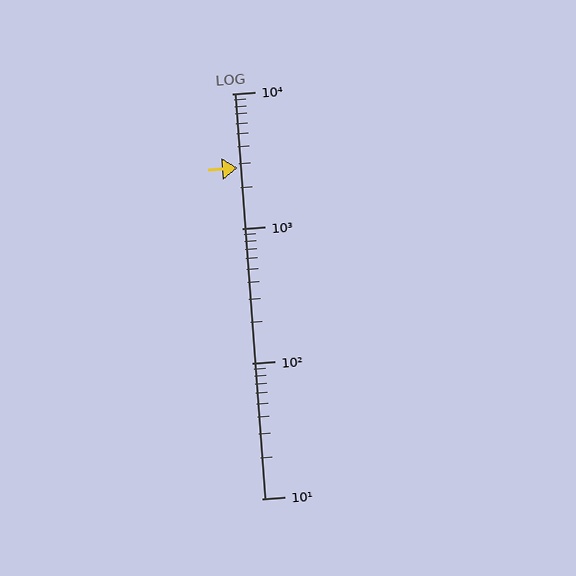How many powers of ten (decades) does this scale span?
The scale spans 3 decades, from 10 to 10000.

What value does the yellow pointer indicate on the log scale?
The pointer indicates approximately 2800.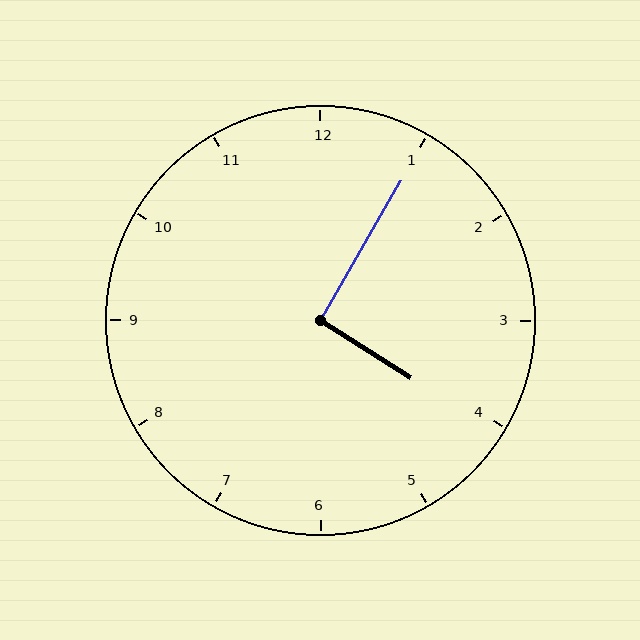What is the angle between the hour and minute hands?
Approximately 92 degrees.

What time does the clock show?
4:05.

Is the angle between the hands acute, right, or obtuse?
It is right.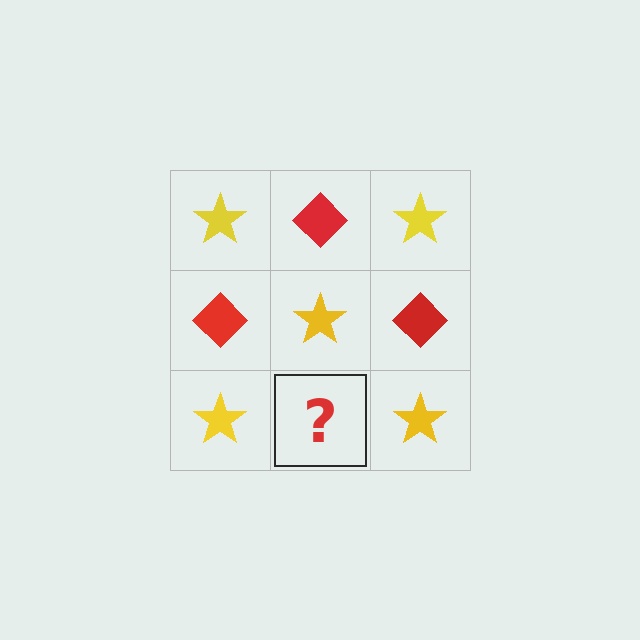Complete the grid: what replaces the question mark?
The question mark should be replaced with a red diamond.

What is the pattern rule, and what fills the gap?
The rule is that it alternates yellow star and red diamond in a checkerboard pattern. The gap should be filled with a red diamond.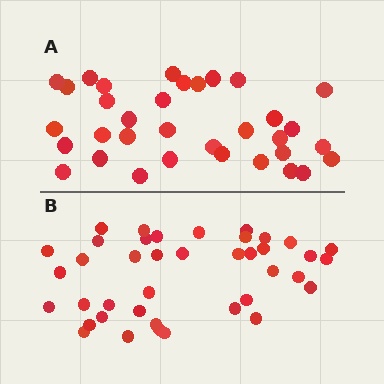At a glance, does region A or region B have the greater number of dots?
Region B (the bottom region) has more dots.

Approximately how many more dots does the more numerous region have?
Region B has about 6 more dots than region A.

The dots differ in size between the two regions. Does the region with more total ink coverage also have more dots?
No. Region A has more total ink coverage because its dots are larger, but region B actually contains more individual dots. Total area can be misleading — the number of items is what matters here.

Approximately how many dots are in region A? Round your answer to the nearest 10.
About 30 dots. (The exact count is 34, which rounds to 30.)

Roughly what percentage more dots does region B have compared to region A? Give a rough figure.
About 20% more.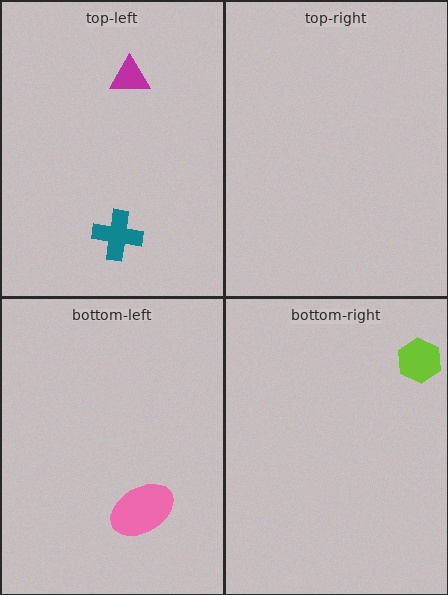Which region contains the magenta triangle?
The top-left region.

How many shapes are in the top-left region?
2.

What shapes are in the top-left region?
The teal cross, the magenta triangle.